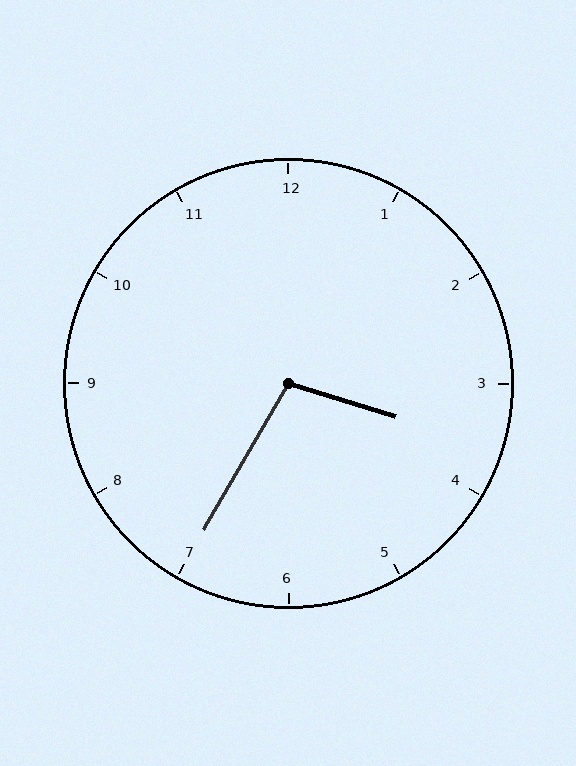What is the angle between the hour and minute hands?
Approximately 102 degrees.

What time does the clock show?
3:35.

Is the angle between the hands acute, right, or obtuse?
It is obtuse.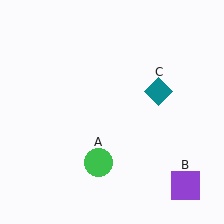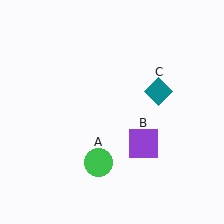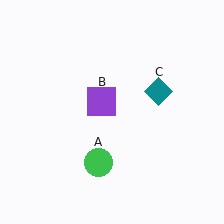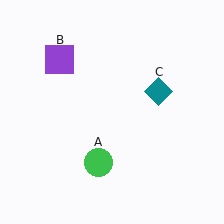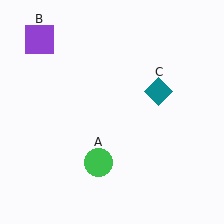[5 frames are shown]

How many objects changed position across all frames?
1 object changed position: purple square (object B).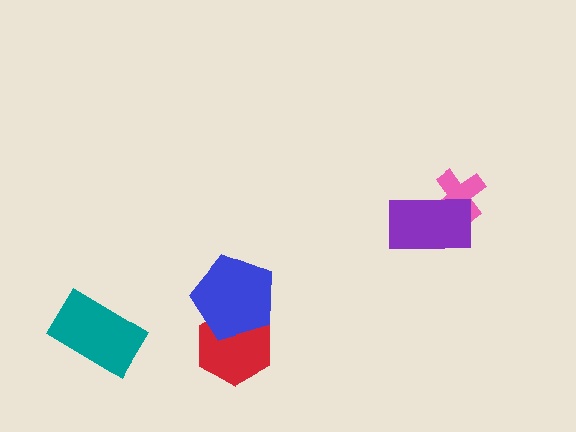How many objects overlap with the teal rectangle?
0 objects overlap with the teal rectangle.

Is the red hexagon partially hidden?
Yes, it is partially covered by another shape.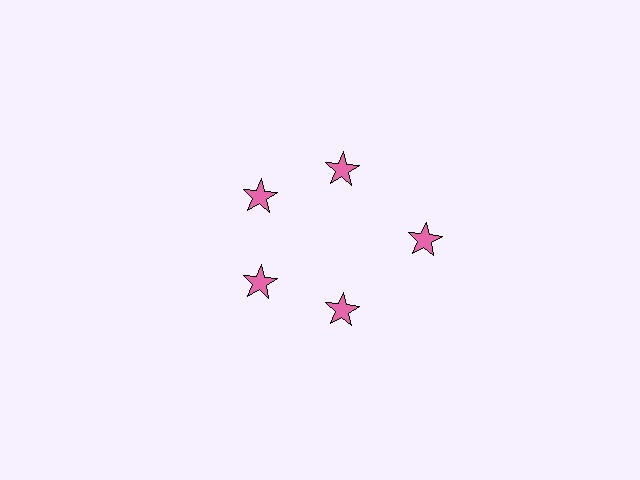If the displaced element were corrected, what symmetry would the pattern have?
It would have 5-fold rotational symmetry — the pattern would map onto itself every 72 degrees.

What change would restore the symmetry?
The symmetry would be restored by moving it inward, back onto the ring so that all 5 stars sit at equal angles and equal distance from the center.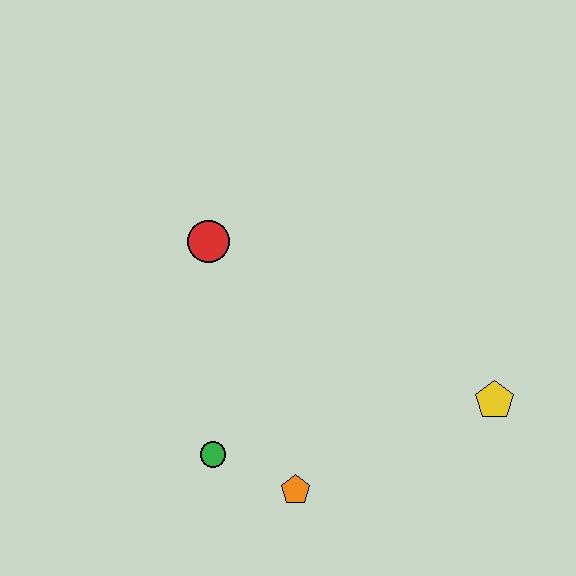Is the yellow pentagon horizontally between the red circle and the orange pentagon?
No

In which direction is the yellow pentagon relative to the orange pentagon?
The yellow pentagon is to the right of the orange pentagon.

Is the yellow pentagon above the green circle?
Yes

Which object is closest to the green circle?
The orange pentagon is closest to the green circle.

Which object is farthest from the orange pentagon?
The red circle is farthest from the orange pentagon.